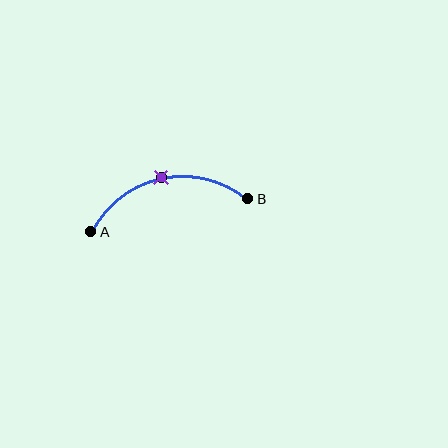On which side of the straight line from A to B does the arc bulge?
The arc bulges above the straight line connecting A and B.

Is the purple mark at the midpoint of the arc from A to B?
Yes. The purple mark lies on the arc at equal arc-length from both A and B — it is the arc midpoint.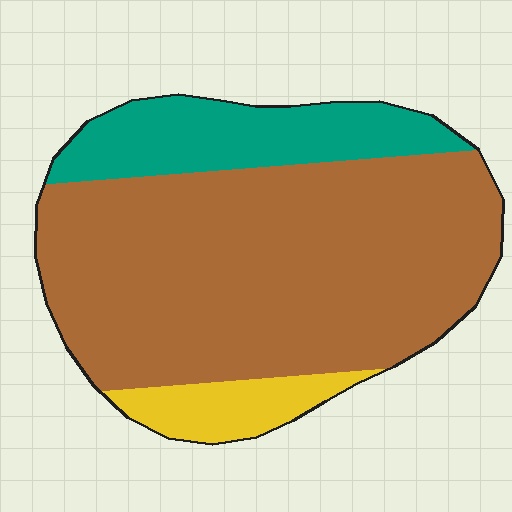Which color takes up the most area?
Brown, at roughly 70%.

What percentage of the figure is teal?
Teal covers 19% of the figure.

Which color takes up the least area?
Yellow, at roughly 10%.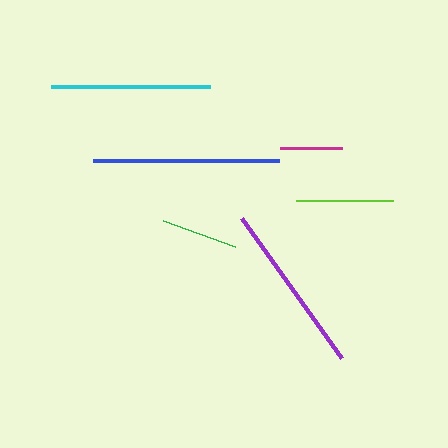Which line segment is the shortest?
The magenta line is the shortest at approximately 61 pixels.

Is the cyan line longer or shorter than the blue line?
The blue line is longer than the cyan line.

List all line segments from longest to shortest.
From longest to shortest: blue, purple, cyan, lime, green, magenta.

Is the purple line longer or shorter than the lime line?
The purple line is longer than the lime line.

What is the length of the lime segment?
The lime segment is approximately 97 pixels long.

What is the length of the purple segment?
The purple segment is approximately 172 pixels long.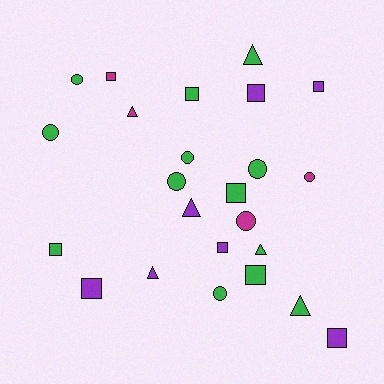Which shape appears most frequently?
Square, with 10 objects.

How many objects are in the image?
There are 24 objects.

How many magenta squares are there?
There is 1 magenta square.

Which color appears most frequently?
Green, with 13 objects.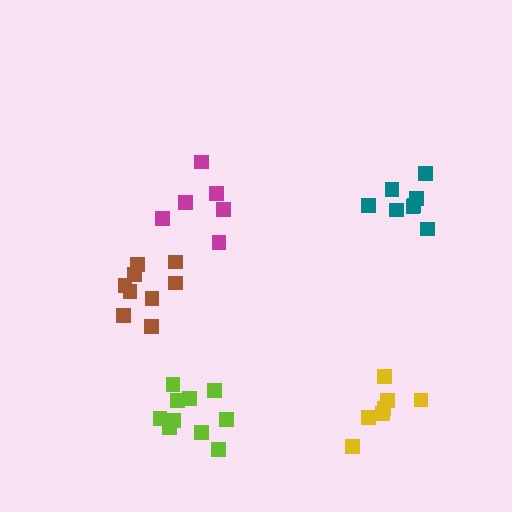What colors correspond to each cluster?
The clusters are colored: teal, magenta, yellow, brown, lime.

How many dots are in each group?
Group 1: 8 dots, Group 2: 6 dots, Group 3: 8 dots, Group 4: 9 dots, Group 5: 10 dots (41 total).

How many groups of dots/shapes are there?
There are 5 groups.